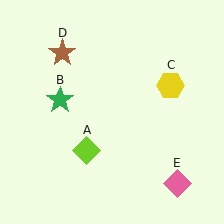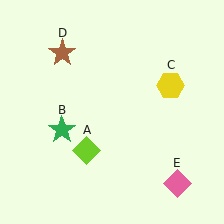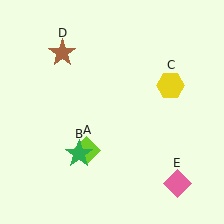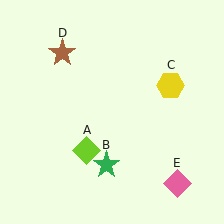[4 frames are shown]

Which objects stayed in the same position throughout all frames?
Lime diamond (object A) and yellow hexagon (object C) and brown star (object D) and pink diamond (object E) remained stationary.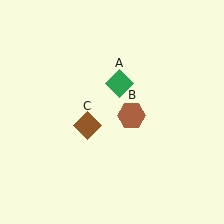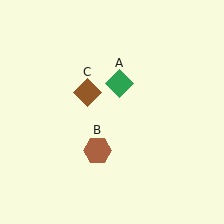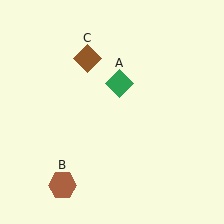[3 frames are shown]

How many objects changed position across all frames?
2 objects changed position: brown hexagon (object B), brown diamond (object C).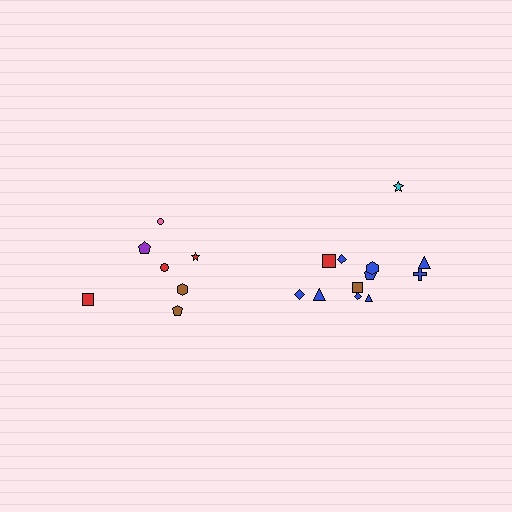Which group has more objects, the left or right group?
The right group.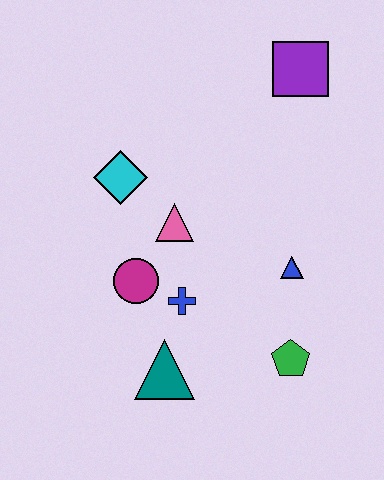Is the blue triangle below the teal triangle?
No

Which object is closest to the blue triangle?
The green pentagon is closest to the blue triangle.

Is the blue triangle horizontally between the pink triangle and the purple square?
Yes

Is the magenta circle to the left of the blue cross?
Yes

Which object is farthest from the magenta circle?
The purple square is farthest from the magenta circle.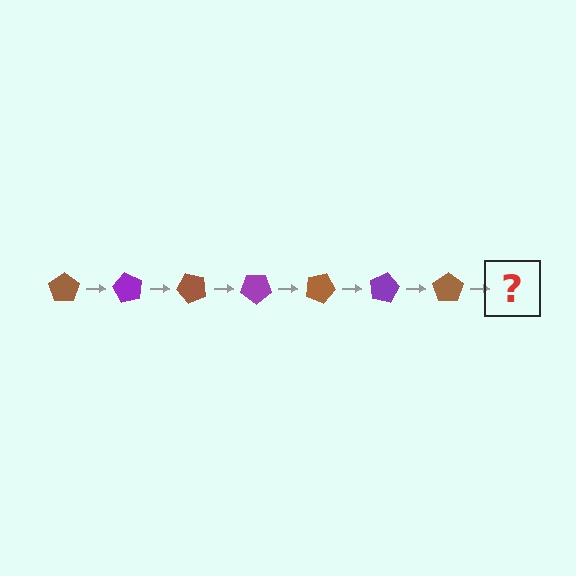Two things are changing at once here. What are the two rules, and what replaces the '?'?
The two rules are that it rotates 60 degrees each step and the color cycles through brown and purple. The '?' should be a purple pentagon, rotated 420 degrees from the start.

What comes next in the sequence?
The next element should be a purple pentagon, rotated 420 degrees from the start.